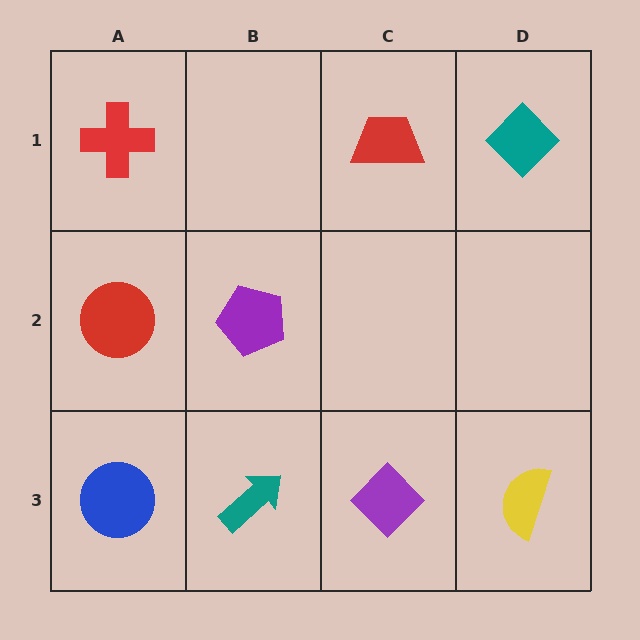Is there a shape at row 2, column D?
No, that cell is empty.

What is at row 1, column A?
A red cross.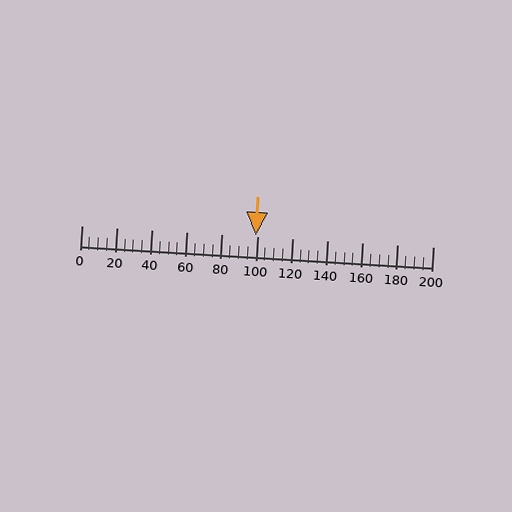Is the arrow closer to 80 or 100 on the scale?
The arrow is closer to 100.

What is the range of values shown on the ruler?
The ruler shows values from 0 to 200.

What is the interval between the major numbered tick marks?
The major tick marks are spaced 20 units apart.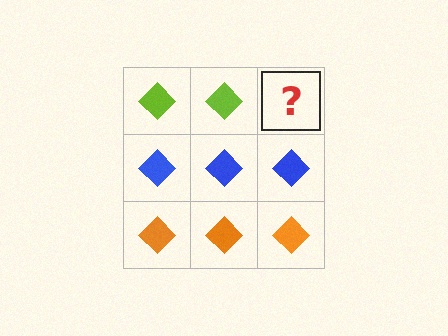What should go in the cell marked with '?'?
The missing cell should contain a lime diamond.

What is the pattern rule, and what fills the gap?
The rule is that each row has a consistent color. The gap should be filled with a lime diamond.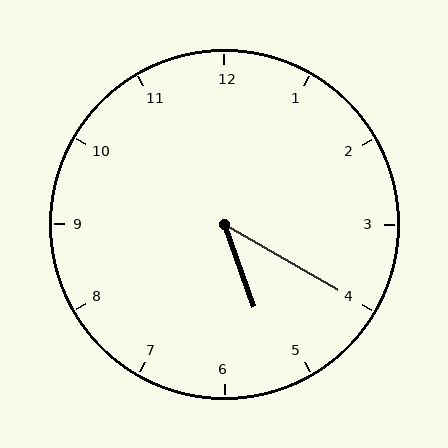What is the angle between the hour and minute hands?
Approximately 40 degrees.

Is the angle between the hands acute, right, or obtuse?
It is acute.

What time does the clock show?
5:20.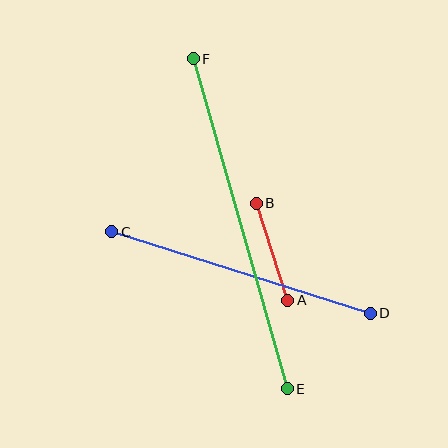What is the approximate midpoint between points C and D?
The midpoint is at approximately (241, 272) pixels.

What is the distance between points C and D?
The distance is approximately 271 pixels.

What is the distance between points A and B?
The distance is approximately 102 pixels.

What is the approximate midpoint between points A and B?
The midpoint is at approximately (272, 252) pixels.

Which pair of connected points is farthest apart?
Points E and F are farthest apart.